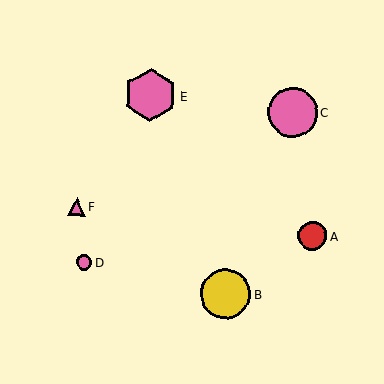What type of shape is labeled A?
Shape A is a red circle.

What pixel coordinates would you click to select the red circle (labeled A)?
Click at (312, 236) to select the red circle A.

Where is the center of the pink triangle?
The center of the pink triangle is at (77, 207).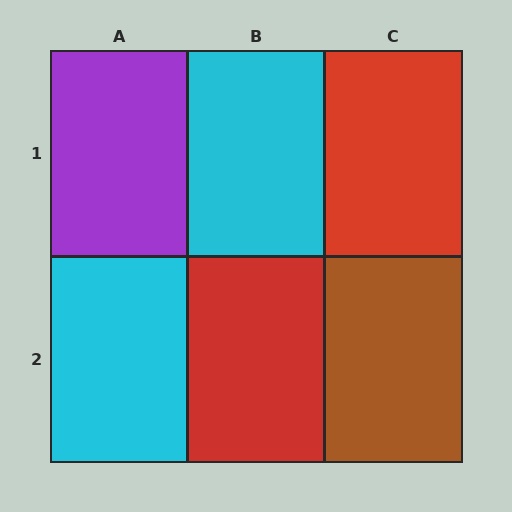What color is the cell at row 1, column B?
Cyan.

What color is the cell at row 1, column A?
Purple.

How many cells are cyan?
2 cells are cyan.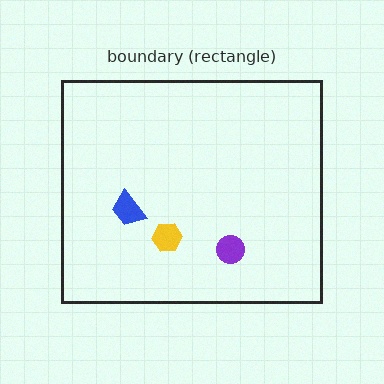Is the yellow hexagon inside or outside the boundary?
Inside.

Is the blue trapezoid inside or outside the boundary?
Inside.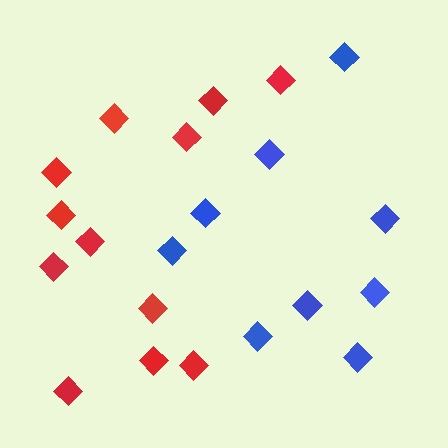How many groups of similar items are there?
There are 2 groups: one group of blue diamonds (9) and one group of red diamonds (12).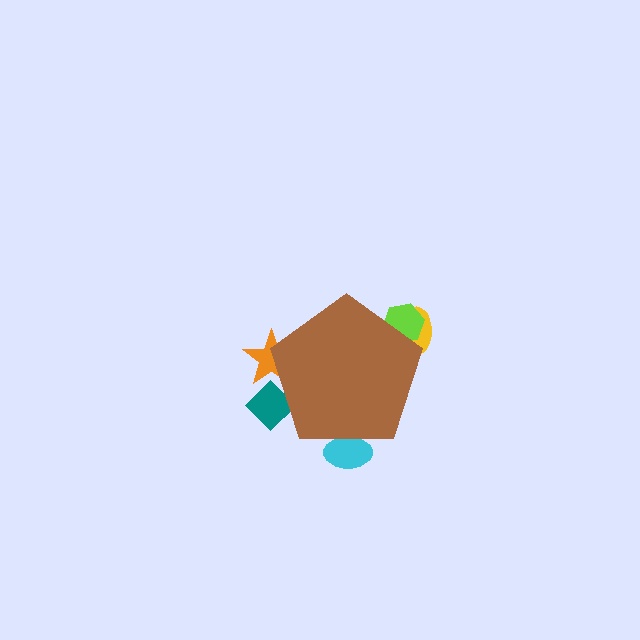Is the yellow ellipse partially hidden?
Yes, the yellow ellipse is partially hidden behind the brown pentagon.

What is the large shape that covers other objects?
A brown pentagon.